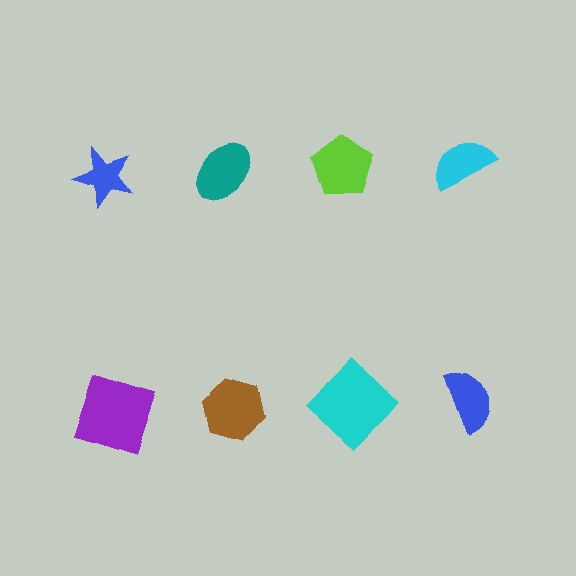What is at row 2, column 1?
A purple square.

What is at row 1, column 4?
A cyan semicircle.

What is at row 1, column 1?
A blue star.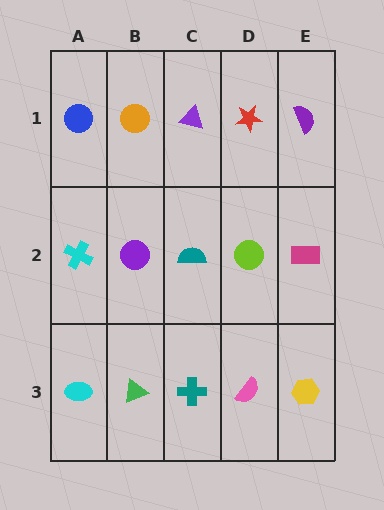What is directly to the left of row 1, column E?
A red star.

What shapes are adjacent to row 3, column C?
A teal semicircle (row 2, column C), a green triangle (row 3, column B), a pink semicircle (row 3, column D).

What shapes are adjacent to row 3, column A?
A cyan cross (row 2, column A), a green triangle (row 3, column B).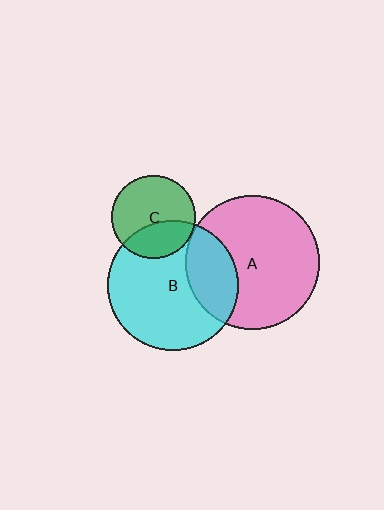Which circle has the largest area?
Circle A (pink).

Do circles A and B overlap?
Yes.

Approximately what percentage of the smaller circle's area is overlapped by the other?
Approximately 25%.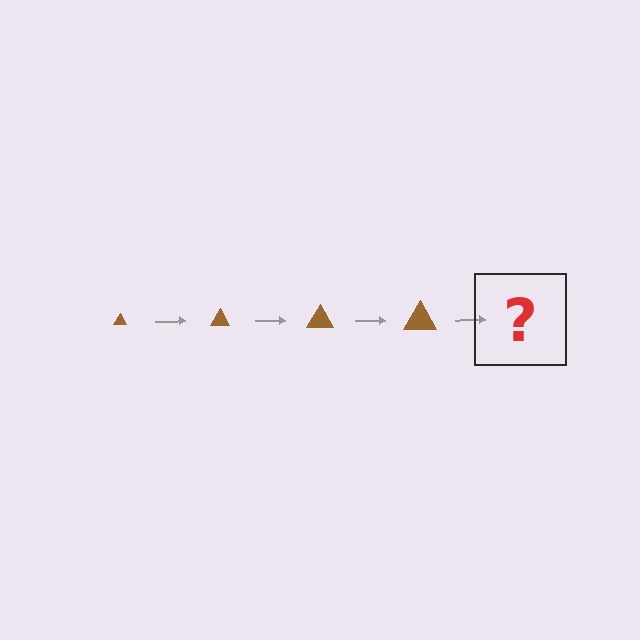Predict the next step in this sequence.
The next step is a brown triangle, larger than the previous one.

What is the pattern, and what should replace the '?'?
The pattern is that the triangle gets progressively larger each step. The '?' should be a brown triangle, larger than the previous one.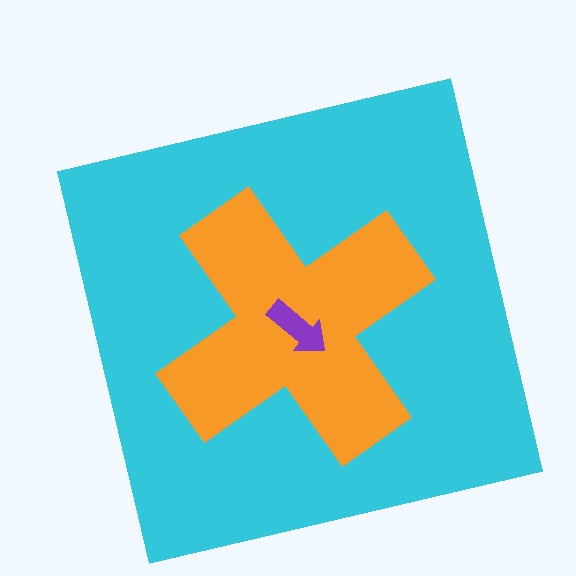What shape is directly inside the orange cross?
The purple arrow.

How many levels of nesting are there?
3.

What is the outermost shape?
The cyan square.